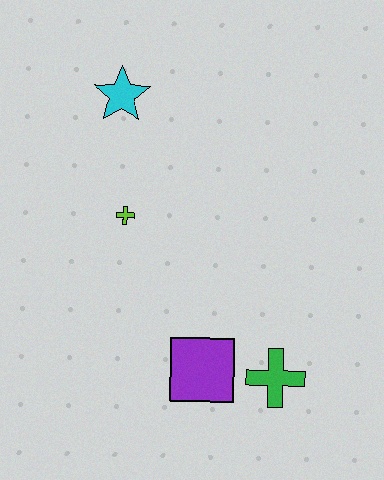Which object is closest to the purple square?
The green cross is closest to the purple square.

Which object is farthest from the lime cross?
The green cross is farthest from the lime cross.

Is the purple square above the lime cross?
No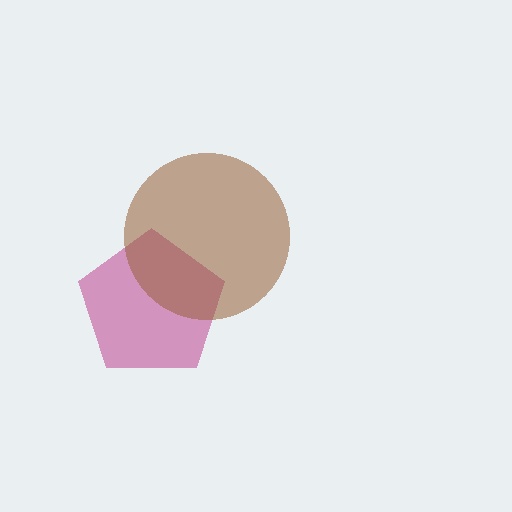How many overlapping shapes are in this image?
There are 2 overlapping shapes in the image.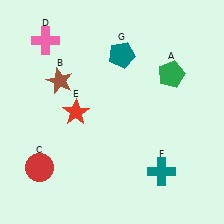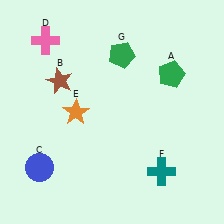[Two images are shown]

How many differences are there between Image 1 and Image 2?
There are 3 differences between the two images.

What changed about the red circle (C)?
In Image 1, C is red. In Image 2, it changed to blue.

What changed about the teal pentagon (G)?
In Image 1, G is teal. In Image 2, it changed to green.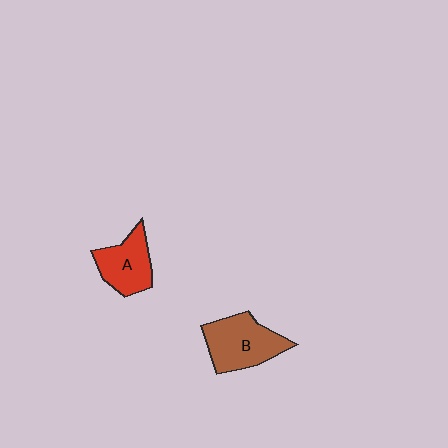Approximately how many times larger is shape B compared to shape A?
Approximately 1.3 times.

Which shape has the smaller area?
Shape A (red).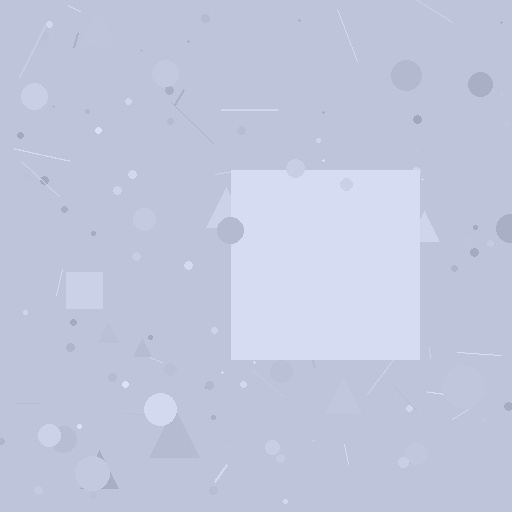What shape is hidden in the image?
A square is hidden in the image.